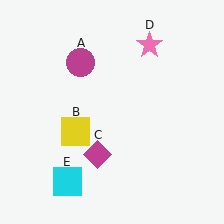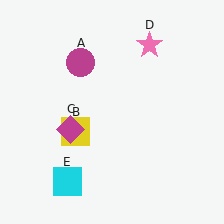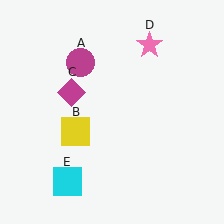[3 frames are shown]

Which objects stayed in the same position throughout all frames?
Magenta circle (object A) and yellow square (object B) and pink star (object D) and cyan square (object E) remained stationary.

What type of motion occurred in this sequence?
The magenta diamond (object C) rotated clockwise around the center of the scene.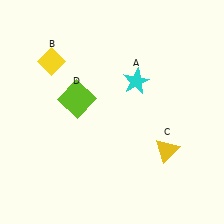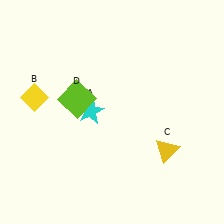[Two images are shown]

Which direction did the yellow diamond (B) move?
The yellow diamond (B) moved down.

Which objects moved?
The objects that moved are: the cyan star (A), the yellow diamond (B).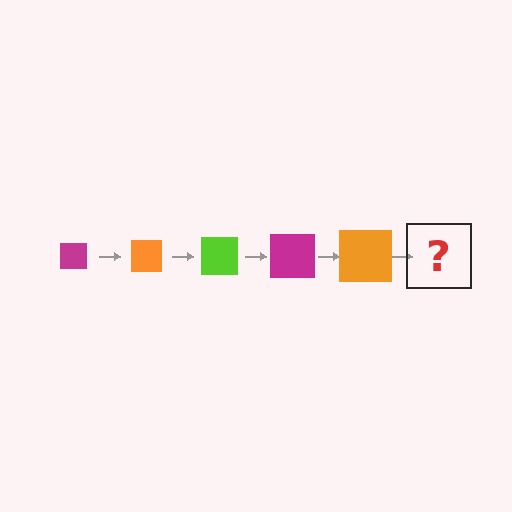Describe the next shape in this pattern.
It should be a lime square, larger than the previous one.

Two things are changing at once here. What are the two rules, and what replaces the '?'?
The two rules are that the square grows larger each step and the color cycles through magenta, orange, and lime. The '?' should be a lime square, larger than the previous one.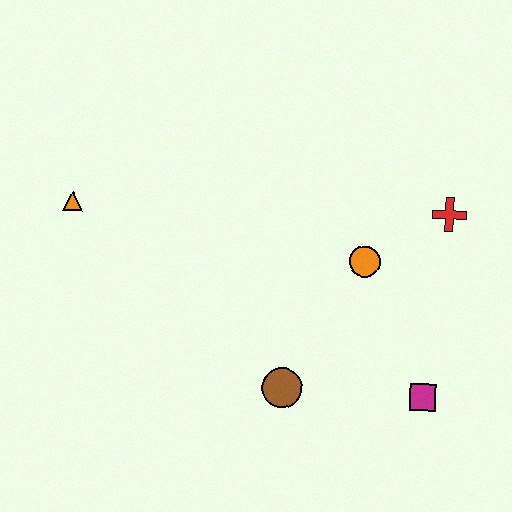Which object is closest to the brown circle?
The magenta square is closest to the brown circle.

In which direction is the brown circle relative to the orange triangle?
The brown circle is to the right of the orange triangle.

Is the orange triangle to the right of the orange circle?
No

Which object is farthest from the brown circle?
The orange triangle is farthest from the brown circle.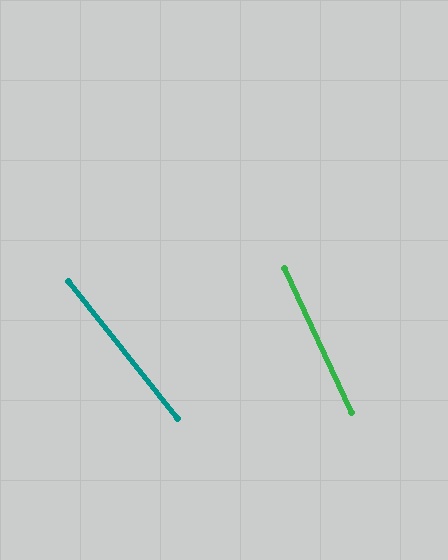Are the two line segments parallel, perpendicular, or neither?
Neither parallel nor perpendicular — they differ by about 13°.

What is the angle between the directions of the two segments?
Approximately 13 degrees.